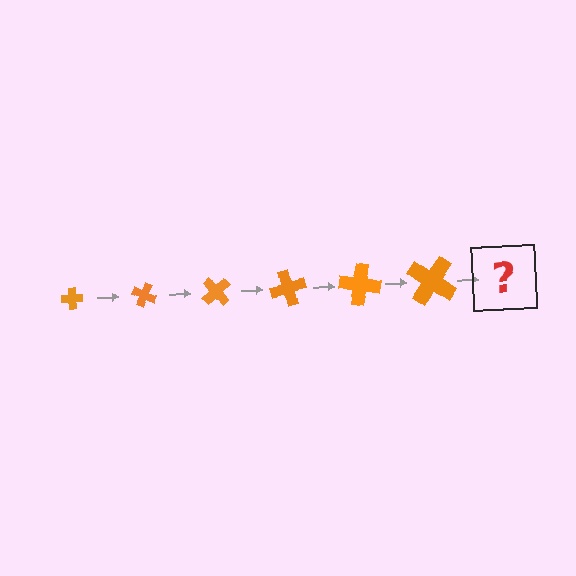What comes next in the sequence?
The next element should be a cross, larger than the previous one and rotated 150 degrees from the start.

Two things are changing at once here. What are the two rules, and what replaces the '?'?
The two rules are that the cross grows larger each step and it rotates 25 degrees each step. The '?' should be a cross, larger than the previous one and rotated 150 degrees from the start.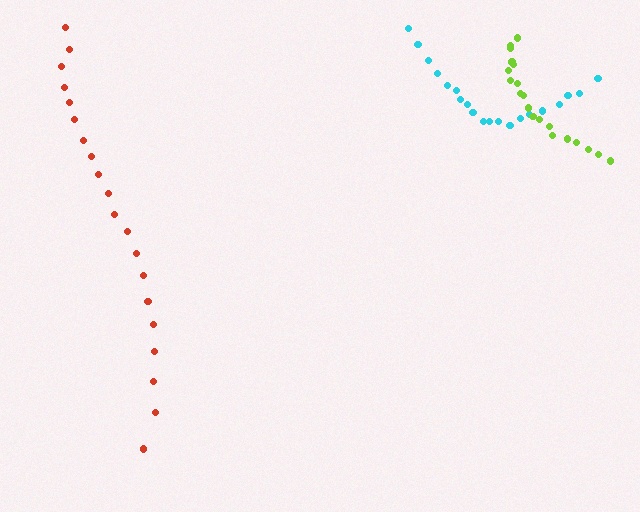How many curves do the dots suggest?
There are 3 distinct paths.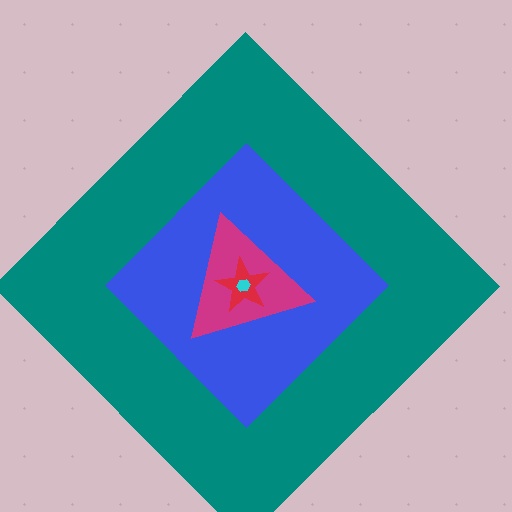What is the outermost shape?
The teal diamond.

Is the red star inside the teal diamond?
Yes.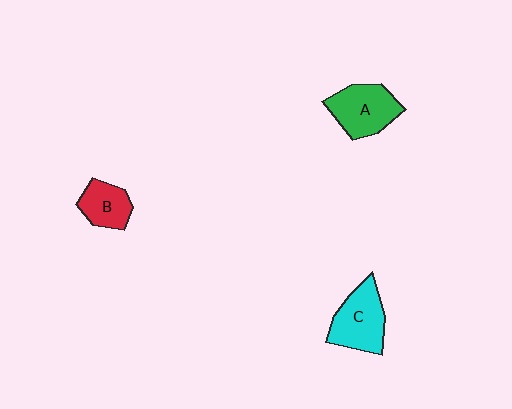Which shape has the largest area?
Shape C (cyan).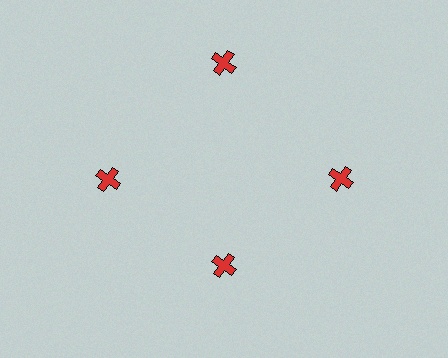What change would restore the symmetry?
The symmetry would be restored by moving it outward, back onto the ring so that all 4 crosses sit at equal angles and equal distance from the center.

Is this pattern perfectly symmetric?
No. The 4 red crosses are arranged in a ring, but one element near the 6 o'clock position is pulled inward toward the center, breaking the 4-fold rotational symmetry.